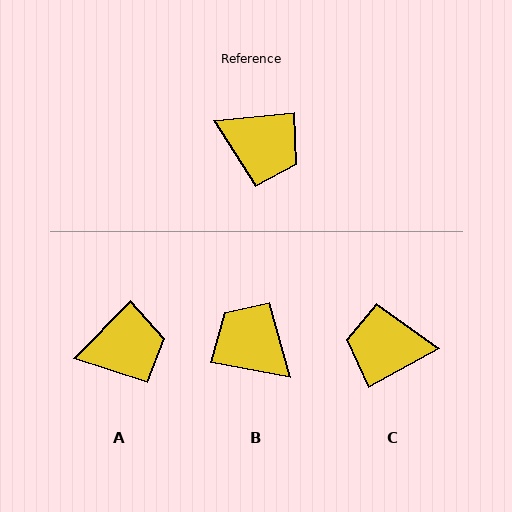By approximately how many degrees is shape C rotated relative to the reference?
Approximately 157 degrees clockwise.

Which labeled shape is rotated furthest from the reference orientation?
B, about 164 degrees away.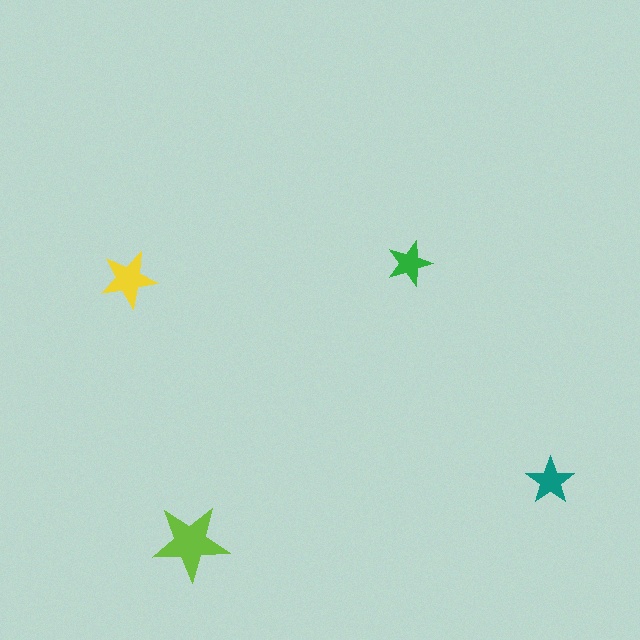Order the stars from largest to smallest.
the lime one, the yellow one, the teal one, the green one.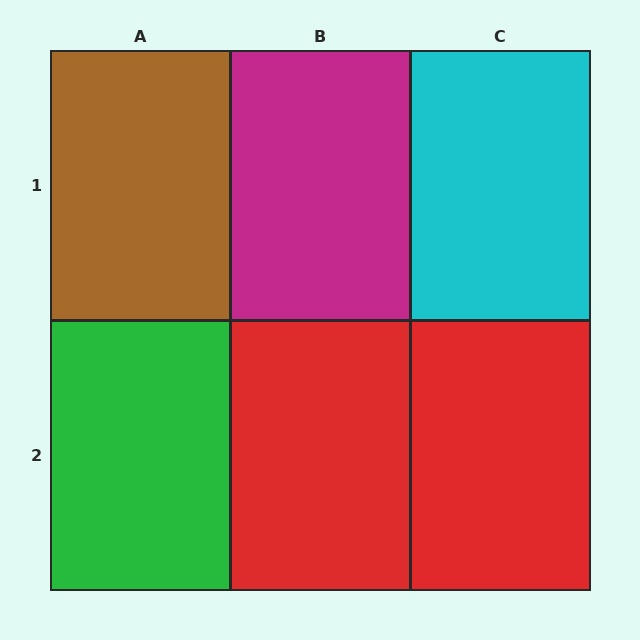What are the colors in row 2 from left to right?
Green, red, red.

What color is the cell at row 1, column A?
Brown.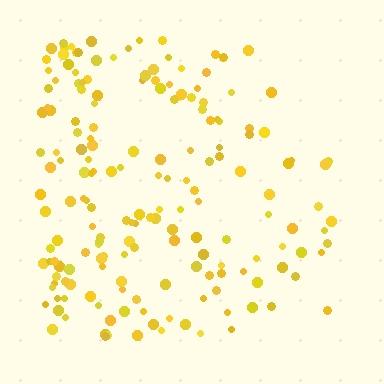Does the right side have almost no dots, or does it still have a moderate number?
Still a moderate number, just noticeably fewer than the left.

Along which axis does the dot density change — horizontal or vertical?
Horizontal.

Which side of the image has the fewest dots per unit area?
The right.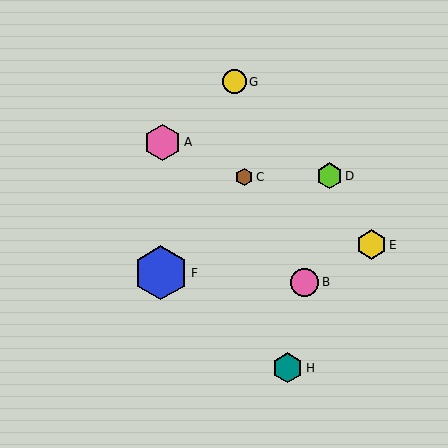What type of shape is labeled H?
Shape H is a teal hexagon.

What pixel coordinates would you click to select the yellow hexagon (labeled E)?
Click at (371, 245) to select the yellow hexagon E.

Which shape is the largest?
The blue hexagon (labeled F) is the largest.